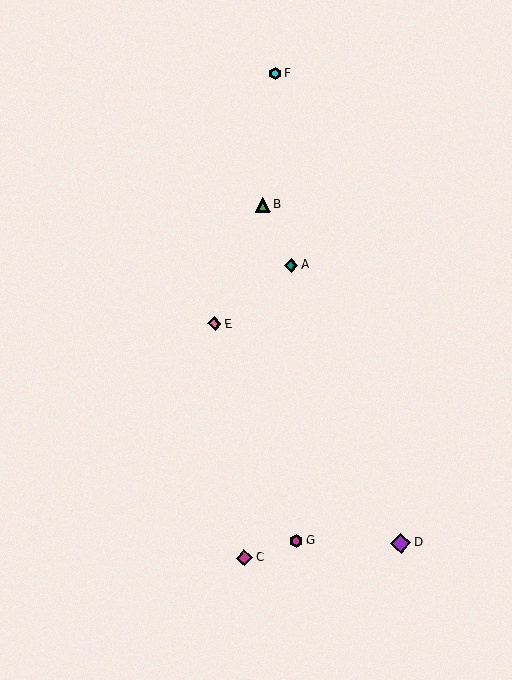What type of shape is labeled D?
Shape D is a purple diamond.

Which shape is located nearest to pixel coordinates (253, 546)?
The magenta diamond (labeled C) at (244, 558) is nearest to that location.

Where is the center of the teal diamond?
The center of the teal diamond is at (291, 265).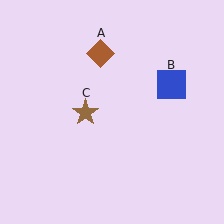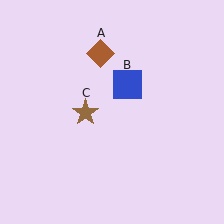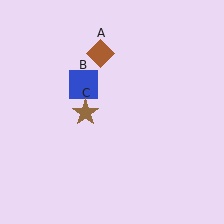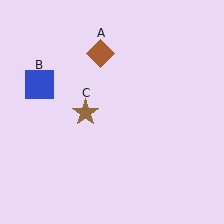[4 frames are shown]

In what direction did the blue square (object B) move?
The blue square (object B) moved left.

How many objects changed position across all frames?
1 object changed position: blue square (object B).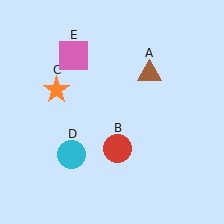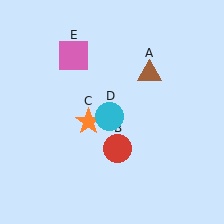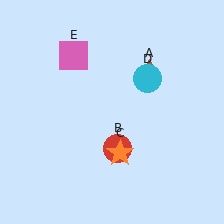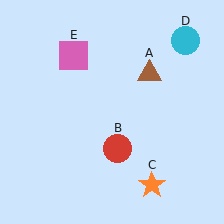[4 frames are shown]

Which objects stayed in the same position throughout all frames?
Brown triangle (object A) and red circle (object B) and pink square (object E) remained stationary.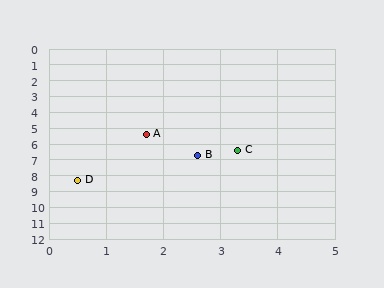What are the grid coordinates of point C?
Point C is at approximately (3.3, 6.4).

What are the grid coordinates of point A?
Point A is at approximately (1.7, 5.4).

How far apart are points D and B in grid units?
Points D and B are about 2.6 grid units apart.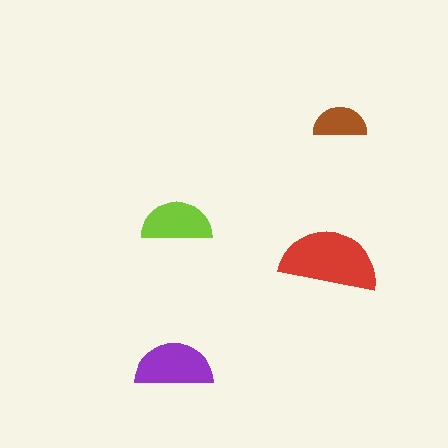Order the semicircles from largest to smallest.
the red one, the purple one, the lime one, the brown one.